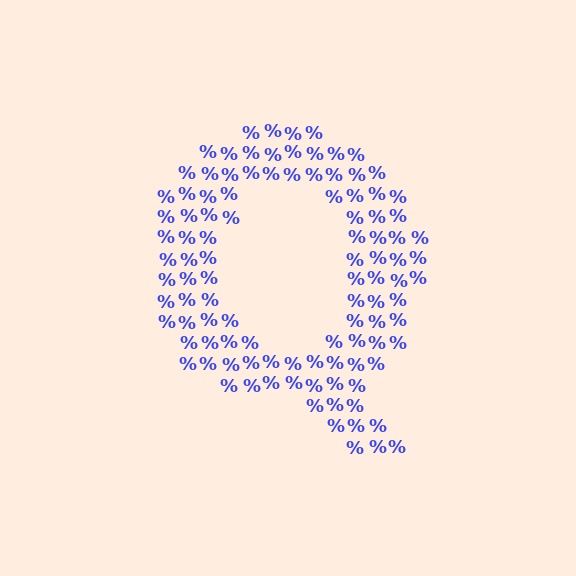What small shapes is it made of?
It is made of small percent signs.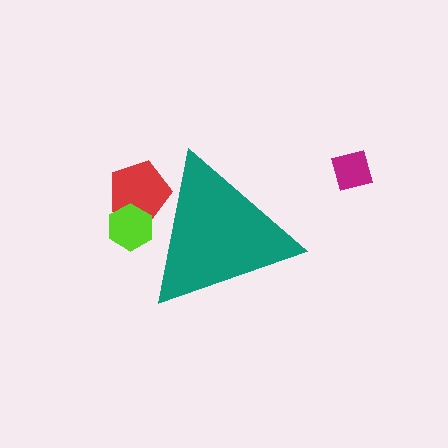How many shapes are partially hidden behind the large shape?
2 shapes are partially hidden.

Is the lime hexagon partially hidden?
Yes, the lime hexagon is partially hidden behind the teal triangle.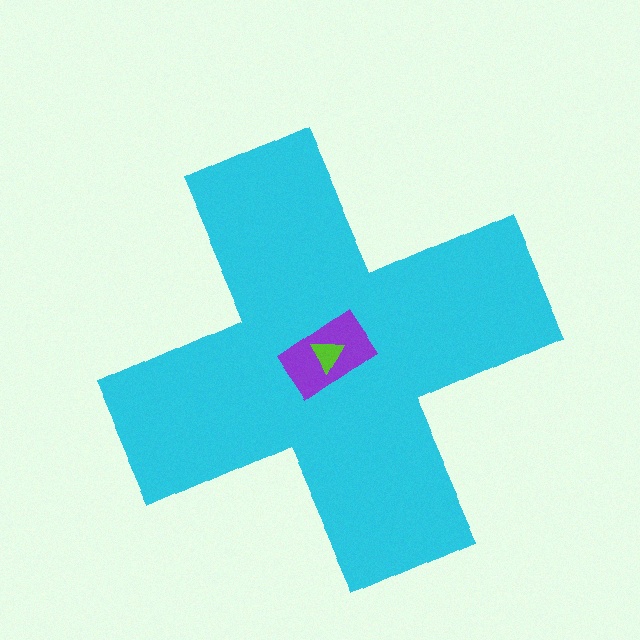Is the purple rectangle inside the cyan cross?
Yes.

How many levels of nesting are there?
3.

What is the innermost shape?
The lime triangle.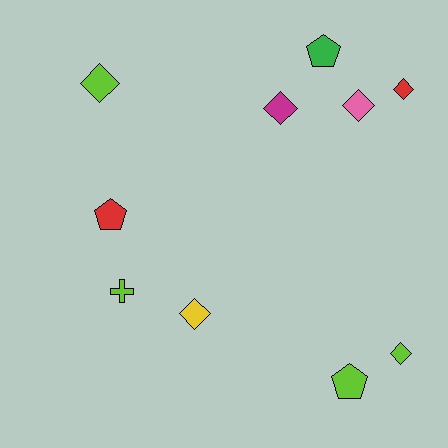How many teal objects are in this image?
There are no teal objects.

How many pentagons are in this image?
There are 3 pentagons.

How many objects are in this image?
There are 10 objects.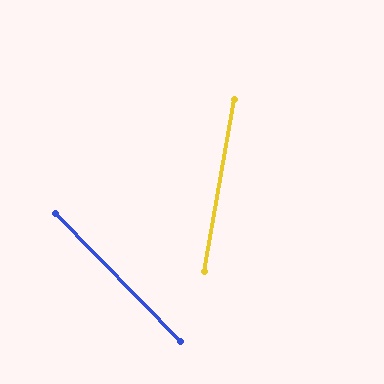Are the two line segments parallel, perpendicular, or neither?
Neither parallel nor perpendicular — they differ by about 54°.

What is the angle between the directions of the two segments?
Approximately 54 degrees.